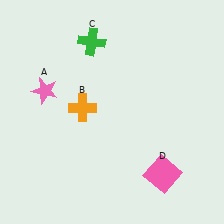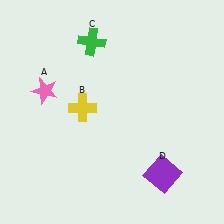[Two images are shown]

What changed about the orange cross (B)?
In Image 1, B is orange. In Image 2, it changed to yellow.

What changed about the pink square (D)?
In Image 1, D is pink. In Image 2, it changed to purple.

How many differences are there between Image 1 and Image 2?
There are 2 differences between the two images.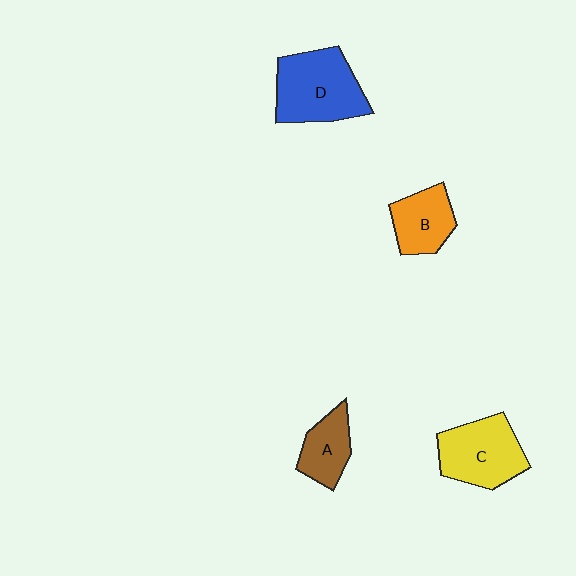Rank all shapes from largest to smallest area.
From largest to smallest: D (blue), C (yellow), B (orange), A (brown).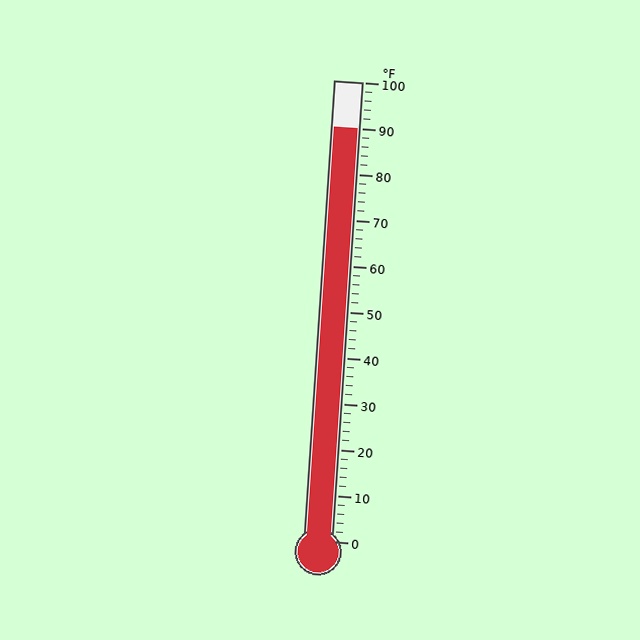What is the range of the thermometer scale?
The thermometer scale ranges from 0°F to 100°F.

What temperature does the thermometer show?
The thermometer shows approximately 90°F.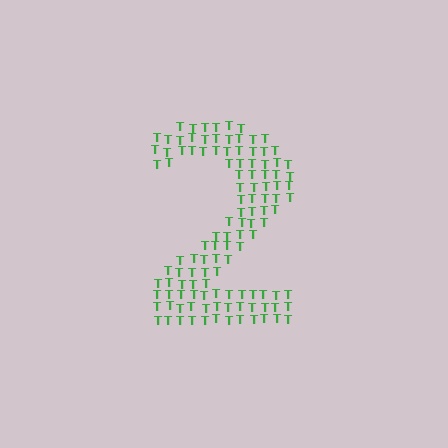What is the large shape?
The large shape is the digit 2.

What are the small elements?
The small elements are letter T's.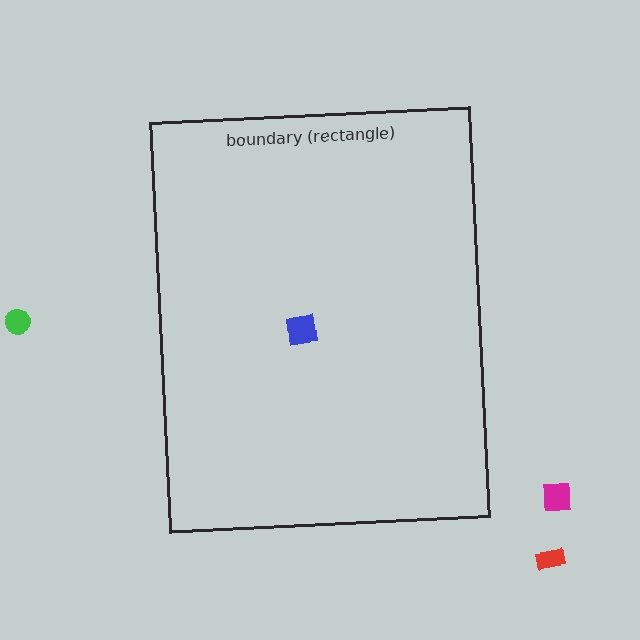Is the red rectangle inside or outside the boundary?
Outside.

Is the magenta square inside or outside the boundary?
Outside.